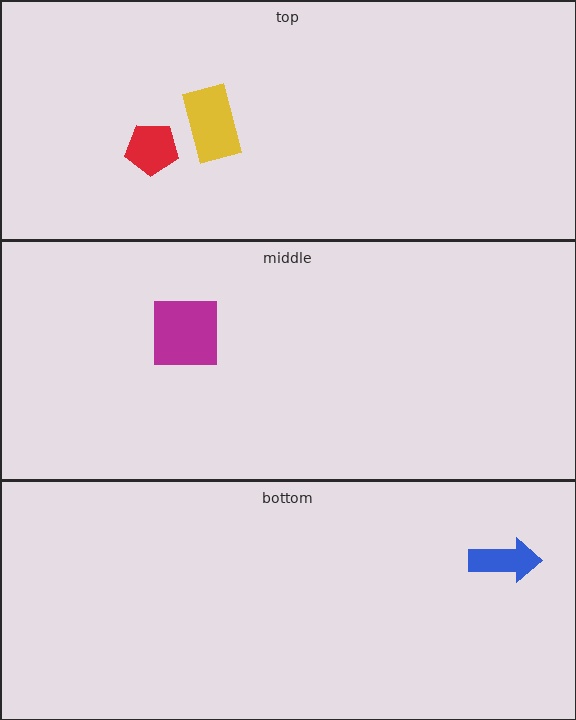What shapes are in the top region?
The red pentagon, the yellow rectangle.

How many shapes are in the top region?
2.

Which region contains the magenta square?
The middle region.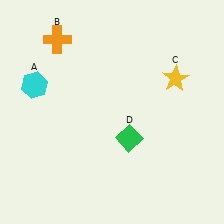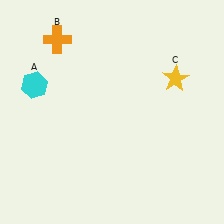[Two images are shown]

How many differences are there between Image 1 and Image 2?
There is 1 difference between the two images.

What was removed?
The green diamond (D) was removed in Image 2.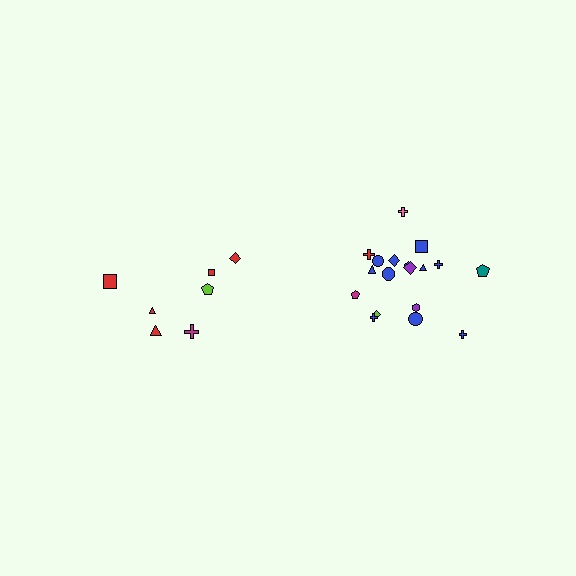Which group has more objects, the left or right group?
The right group.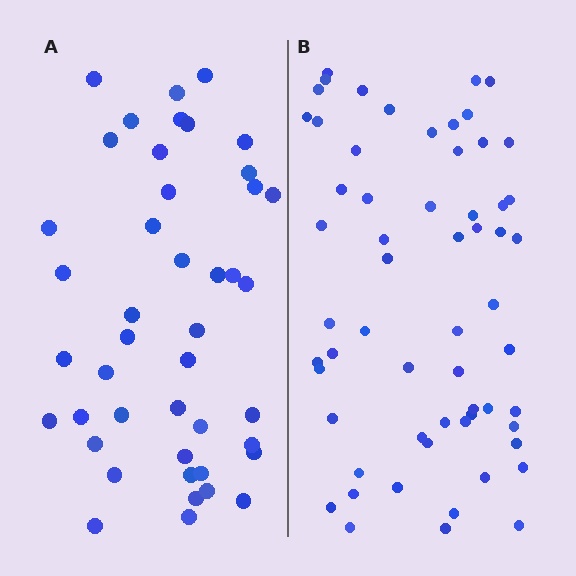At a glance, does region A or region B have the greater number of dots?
Region B (the right region) has more dots.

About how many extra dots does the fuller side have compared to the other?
Region B has approximately 15 more dots than region A.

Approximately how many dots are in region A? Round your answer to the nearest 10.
About 40 dots. (The exact count is 44, which rounds to 40.)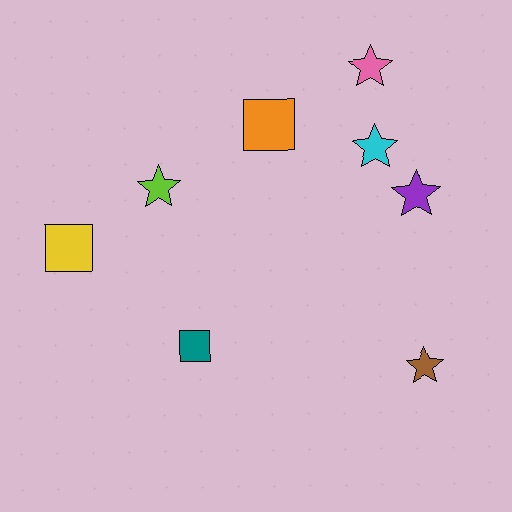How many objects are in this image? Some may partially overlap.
There are 8 objects.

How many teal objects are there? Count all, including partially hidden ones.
There is 1 teal object.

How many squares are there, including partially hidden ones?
There are 3 squares.